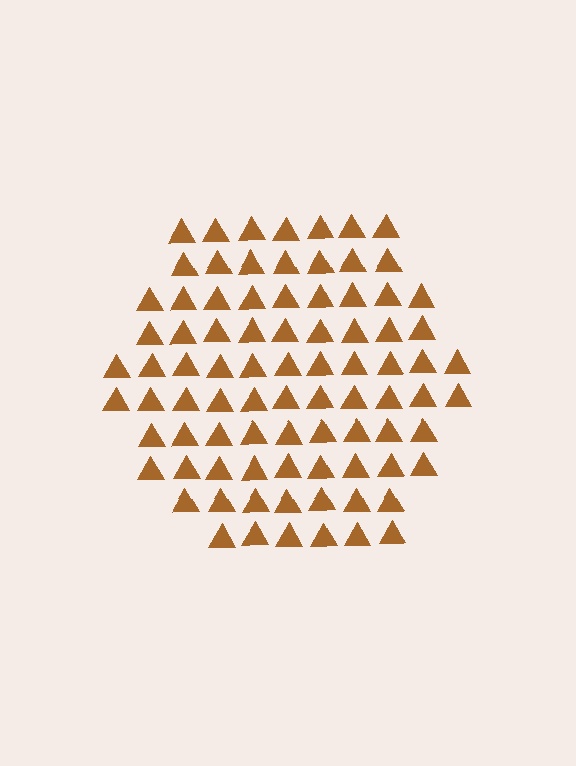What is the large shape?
The large shape is a hexagon.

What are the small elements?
The small elements are triangles.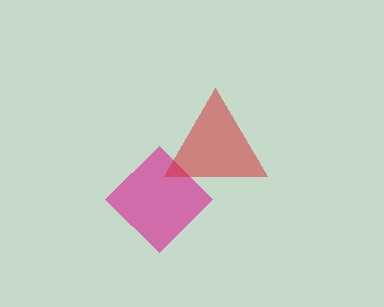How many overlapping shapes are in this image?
There are 2 overlapping shapes in the image.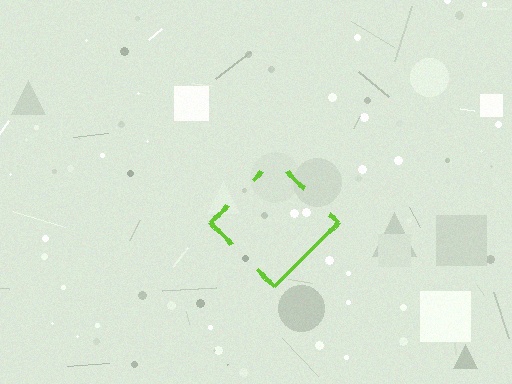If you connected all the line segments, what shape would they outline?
They would outline a diamond.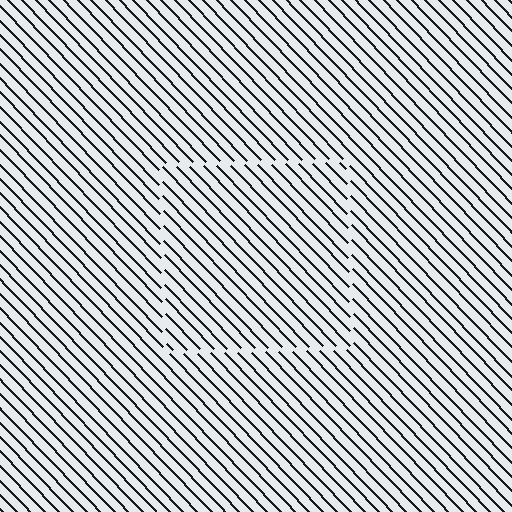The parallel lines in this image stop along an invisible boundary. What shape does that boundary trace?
An illusory square. The interior of the shape contains the same grating, shifted by half a period — the contour is defined by the phase discontinuity where line-ends from the inner and outer gratings abut.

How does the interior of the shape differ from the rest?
The interior of the shape contains the same grating, shifted by half a period — the contour is defined by the phase discontinuity where line-ends from the inner and outer gratings abut.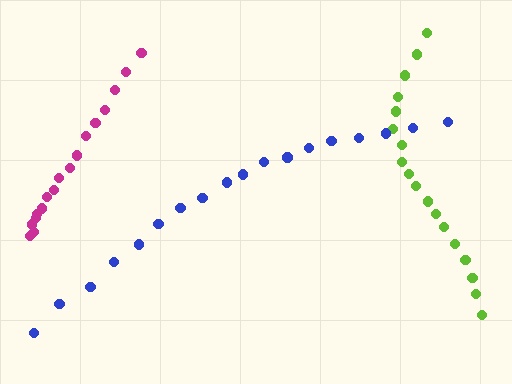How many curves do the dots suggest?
There are 3 distinct paths.